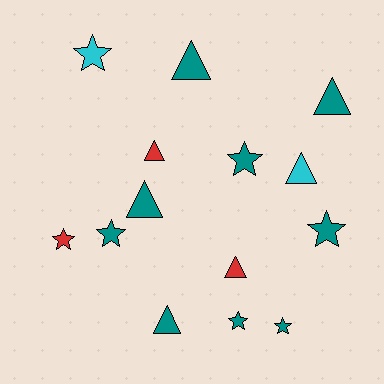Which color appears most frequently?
Teal, with 9 objects.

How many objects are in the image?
There are 14 objects.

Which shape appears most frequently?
Triangle, with 7 objects.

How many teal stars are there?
There are 5 teal stars.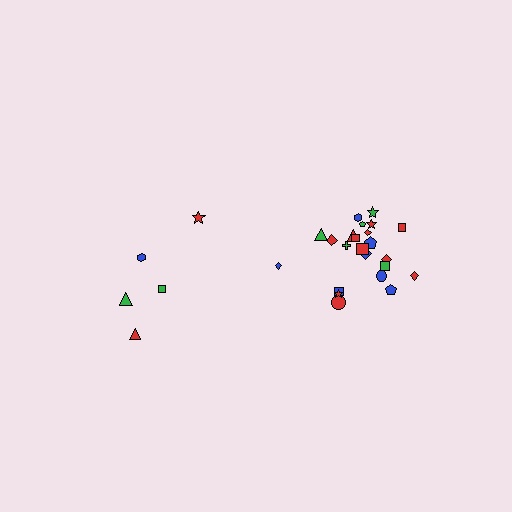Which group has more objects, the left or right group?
The right group.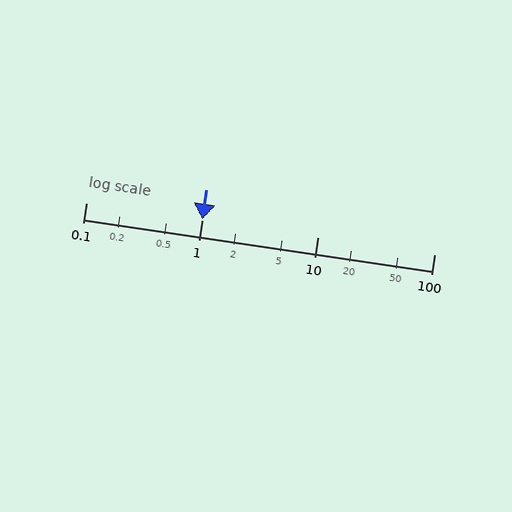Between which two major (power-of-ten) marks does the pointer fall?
The pointer is between 1 and 10.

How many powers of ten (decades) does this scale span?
The scale spans 3 decades, from 0.1 to 100.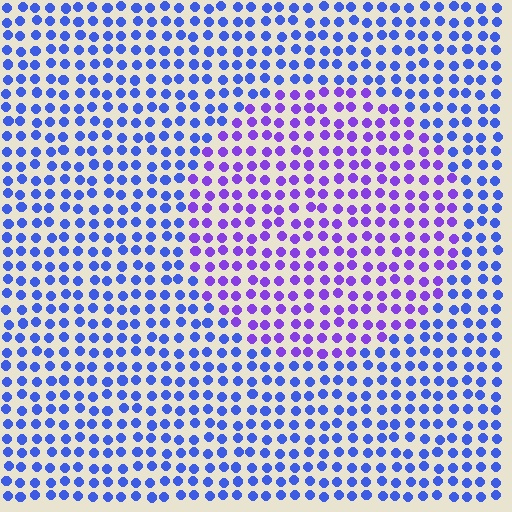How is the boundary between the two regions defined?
The boundary is defined purely by a slight shift in hue (about 38 degrees). Spacing, size, and orientation are identical on both sides.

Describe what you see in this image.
The image is filled with small blue elements in a uniform arrangement. A circle-shaped region is visible where the elements are tinted to a slightly different hue, forming a subtle color boundary.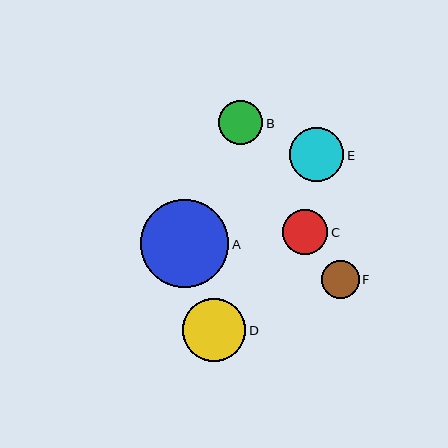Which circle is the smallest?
Circle F is the smallest with a size of approximately 38 pixels.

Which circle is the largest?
Circle A is the largest with a size of approximately 89 pixels.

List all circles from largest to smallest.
From largest to smallest: A, D, E, C, B, F.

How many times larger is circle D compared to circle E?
Circle D is approximately 1.2 times the size of circle E.